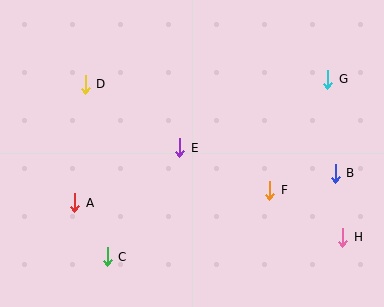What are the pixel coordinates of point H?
Point H is at (343, 237).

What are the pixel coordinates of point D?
Point D is at (85, 84).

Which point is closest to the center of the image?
Point E at (180, 148) is closest to the center.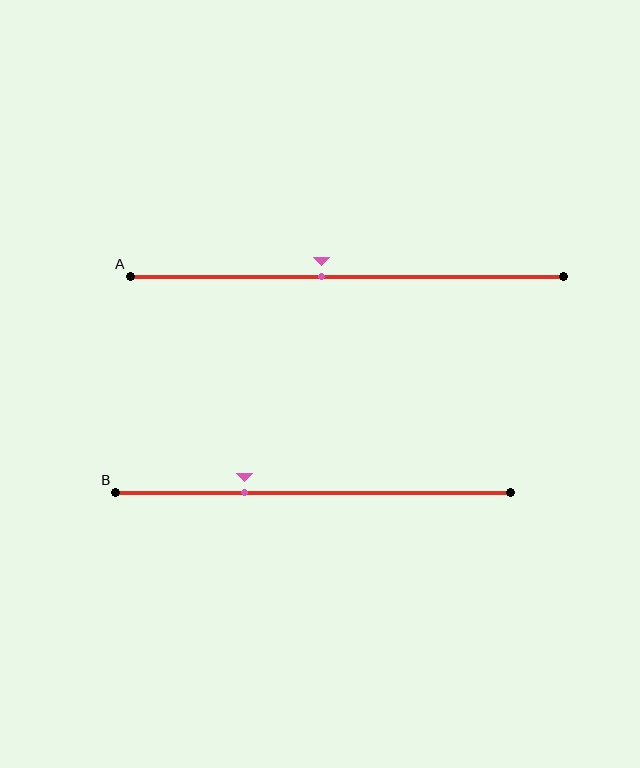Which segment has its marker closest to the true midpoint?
Segment A has its marker closest to the true midpoint.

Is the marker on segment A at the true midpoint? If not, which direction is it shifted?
No, the marker on segment A is shifted to the left by about 6% of the segment length.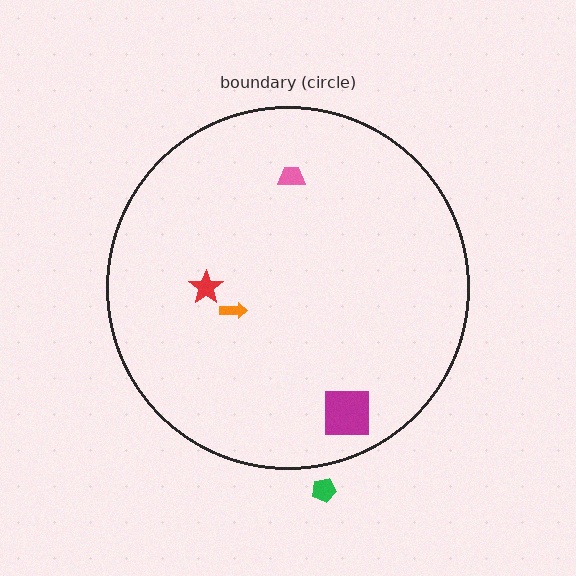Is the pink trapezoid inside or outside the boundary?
Inside.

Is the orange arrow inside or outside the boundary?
Inside.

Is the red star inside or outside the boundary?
Inside.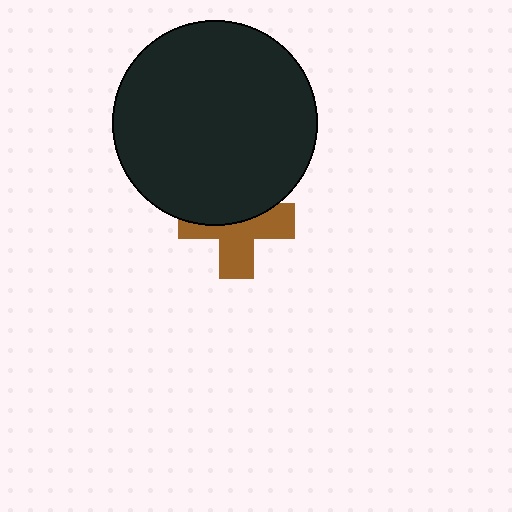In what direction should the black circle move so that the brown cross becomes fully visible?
The black circle should move up. That is the shortest direction to clear the overlap and leave the brown cross fully visible.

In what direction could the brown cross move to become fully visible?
The brown cross could move down. That would shift it out from behind the black circle entirely.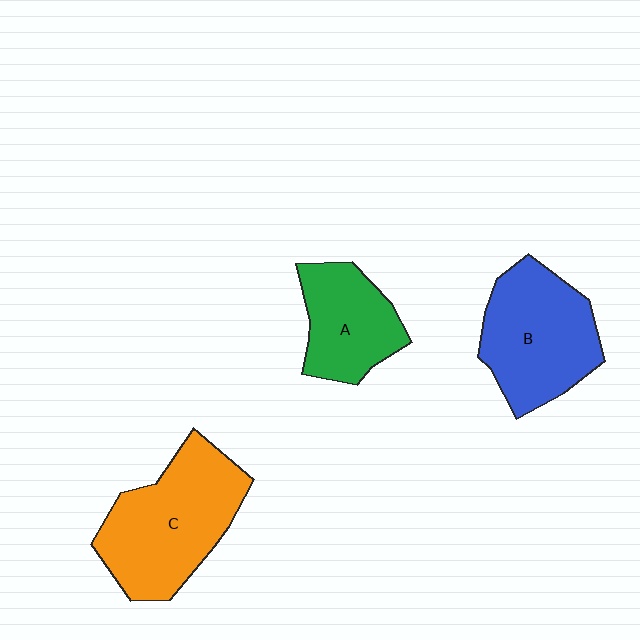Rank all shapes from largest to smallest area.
From largest to smallest: C (orange), B (blue), A (green).